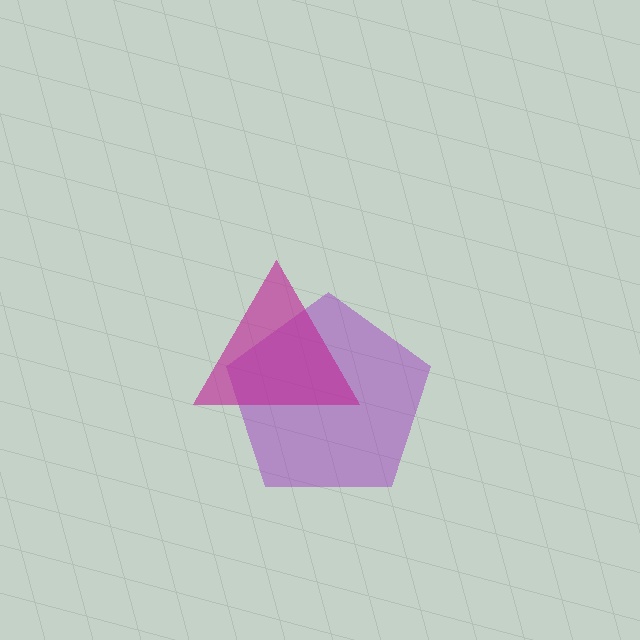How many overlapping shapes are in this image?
There are 2 overlapping shapes in the image.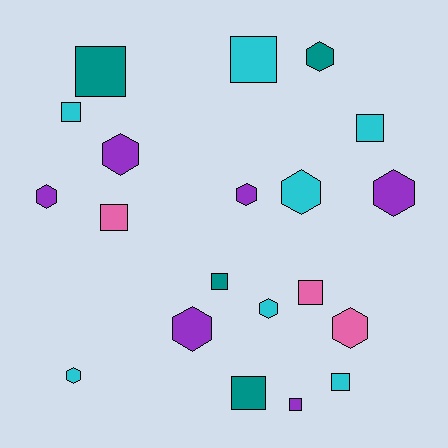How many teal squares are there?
There are 3 teal squares.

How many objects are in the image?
There are 20 objects.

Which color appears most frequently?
Cyan, with 7 objects.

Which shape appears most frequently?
Square, with 10 objects.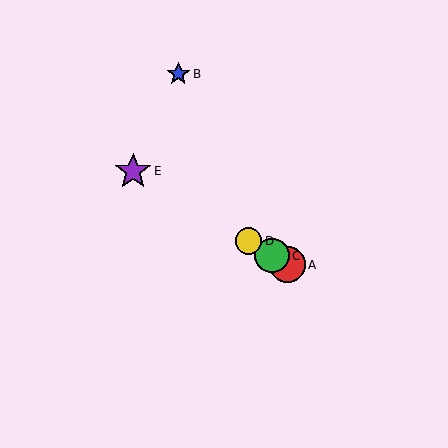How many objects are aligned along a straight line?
4 objects (A, C, D, E) are aligned along a straight line.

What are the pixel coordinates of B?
Object B is at (178, 74).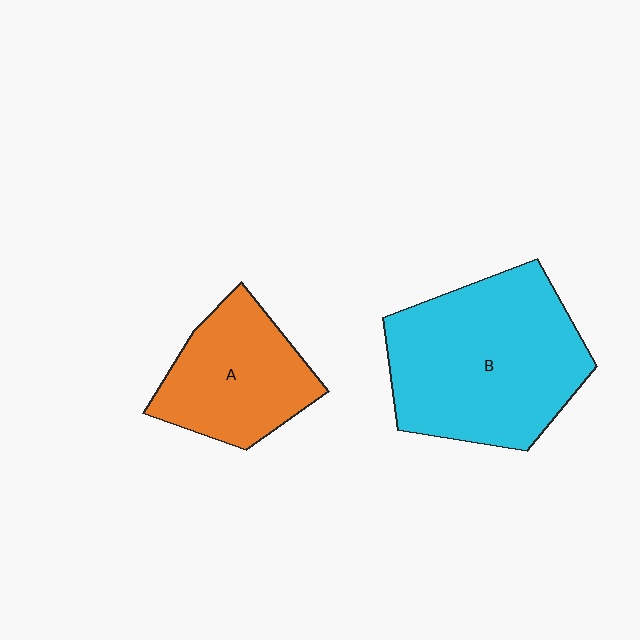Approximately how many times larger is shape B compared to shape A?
Approximately 1.7 times.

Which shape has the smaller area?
Shape A (orange).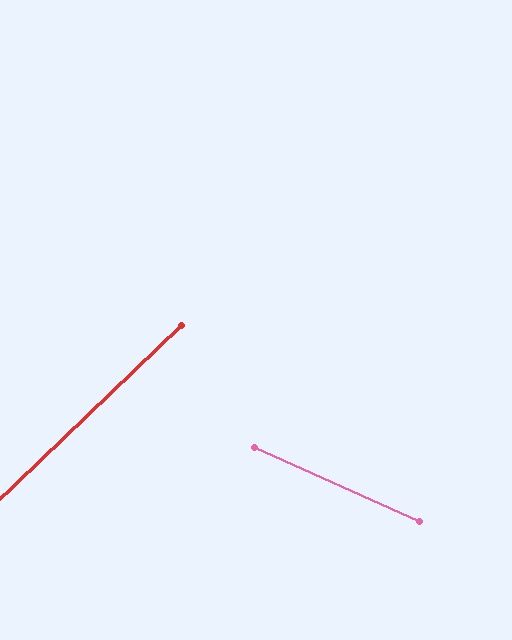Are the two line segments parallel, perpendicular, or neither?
Neither parallel nor perpendicular — they differ by about 68°.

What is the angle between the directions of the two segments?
Approximately 68 degrees.